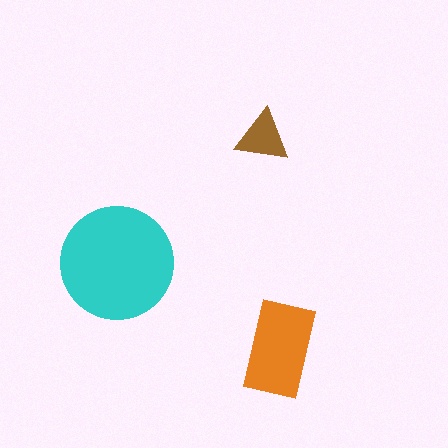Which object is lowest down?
The orange rectangle is bottommost.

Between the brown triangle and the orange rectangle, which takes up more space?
The orange rectangle.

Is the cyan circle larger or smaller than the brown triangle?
Larger.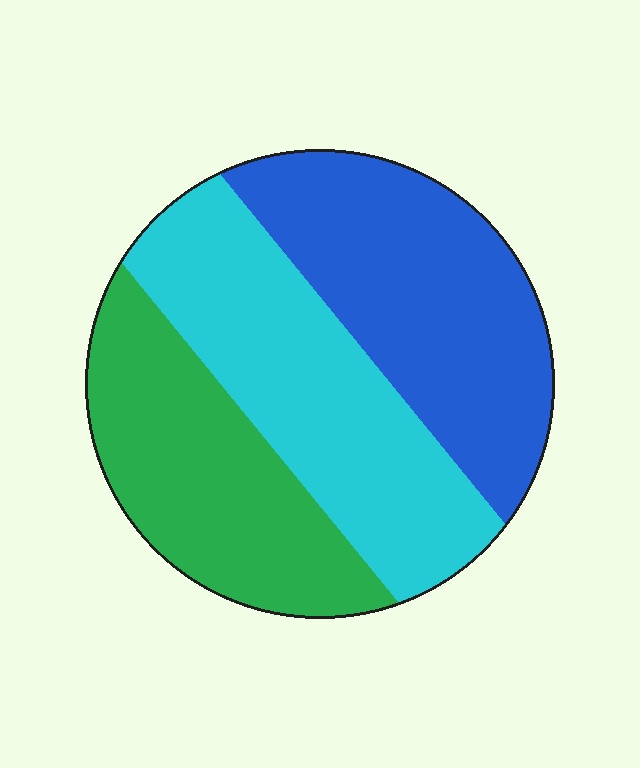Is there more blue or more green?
Blue.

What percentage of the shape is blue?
Blue takes up between a third and a half of the shape.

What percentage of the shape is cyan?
Cyan takes up about one third (1/3) of the shape.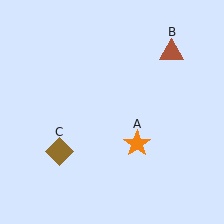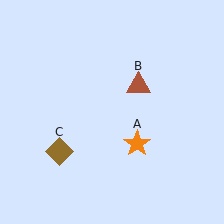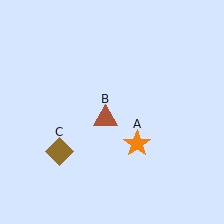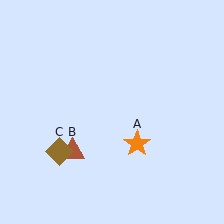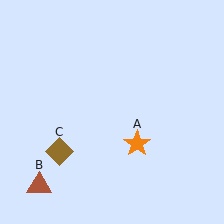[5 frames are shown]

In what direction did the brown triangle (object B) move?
The brown triangle (object B) moved down and to the left.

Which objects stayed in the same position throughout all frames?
Orange star (object A) and brown diamond (object C) remained stationary.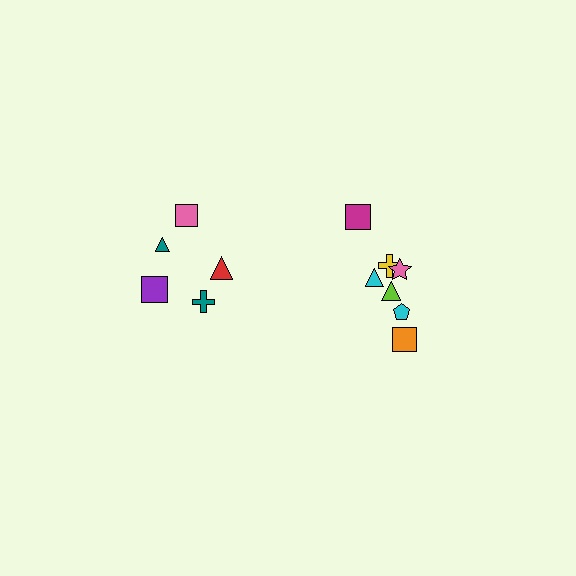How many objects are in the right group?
There are 7 objects.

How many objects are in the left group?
There are 5 objects.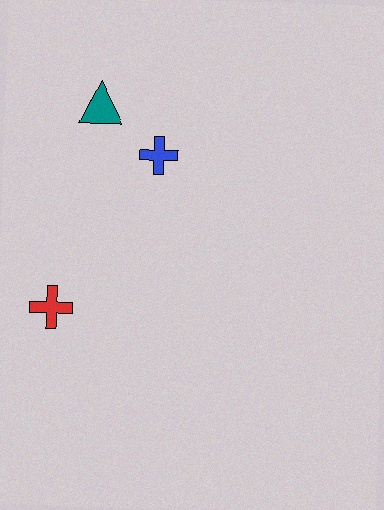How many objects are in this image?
There are 3 objects.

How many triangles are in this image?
There is 1 triangle.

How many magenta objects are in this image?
There are no magenta objects.